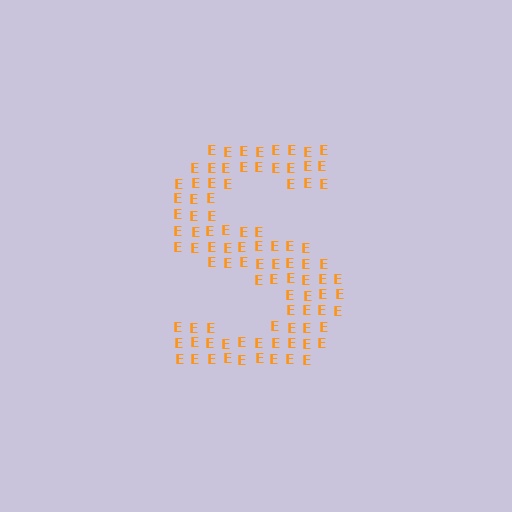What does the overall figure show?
The overall figure shows the letter S.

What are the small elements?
The small elements are letter E's.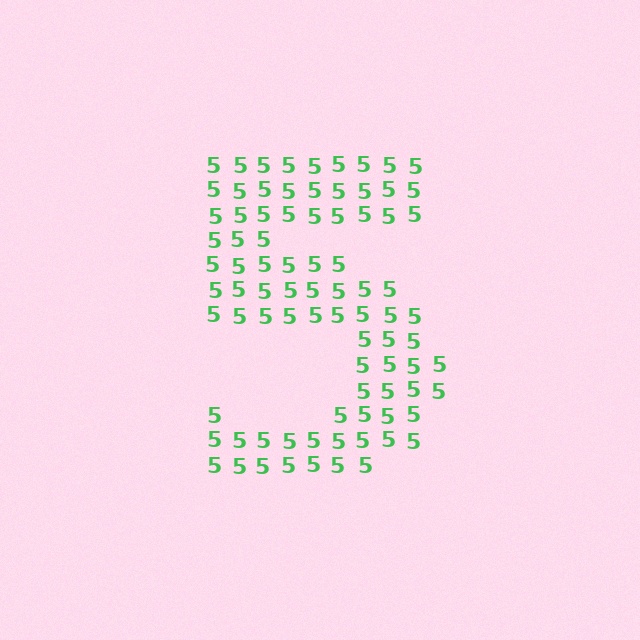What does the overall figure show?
The overall figure shows the digit 5.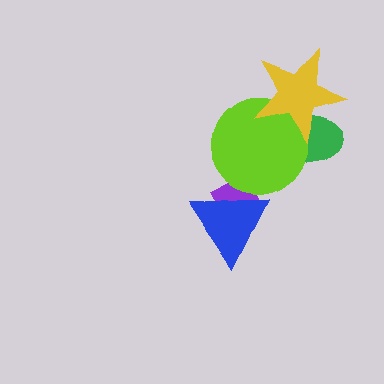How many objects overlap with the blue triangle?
2 objects overlap with the blue triangle.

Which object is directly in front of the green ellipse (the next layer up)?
The lime circle is directly in front of the green ellipse.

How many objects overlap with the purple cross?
2 objects overlap with the purple cross.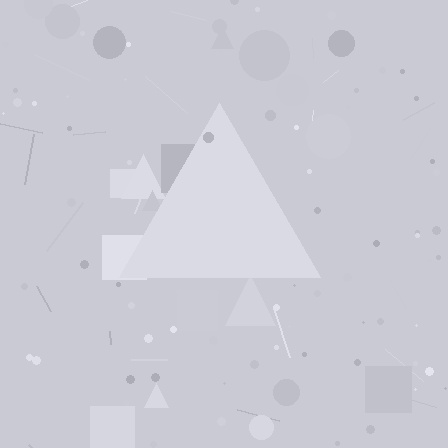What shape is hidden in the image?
A triangle is hidden in the image.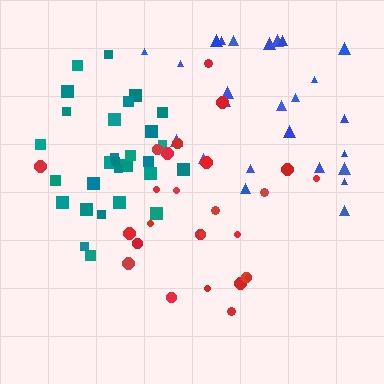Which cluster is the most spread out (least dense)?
Blue.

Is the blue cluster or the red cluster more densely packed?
Red.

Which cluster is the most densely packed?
Teal.